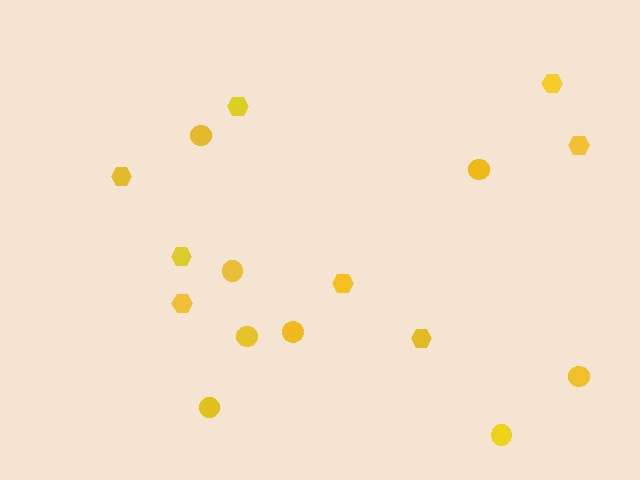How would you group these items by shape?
There are 2 groups: one group of hexagons (8) and one group of circles (8).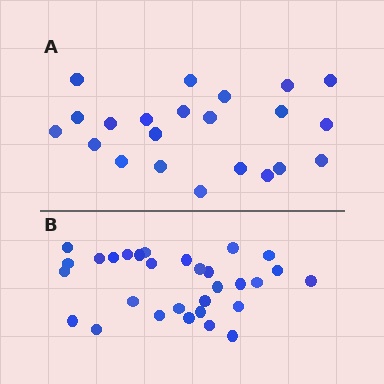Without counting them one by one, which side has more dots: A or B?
Region B (the bottom region) has more dots.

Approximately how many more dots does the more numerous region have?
Region B has roughly 8 or so more dots than region A.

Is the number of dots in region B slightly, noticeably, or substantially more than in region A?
Region B has noticeably more, but not dramatically so. The ratio is roughly 1.4 to 1.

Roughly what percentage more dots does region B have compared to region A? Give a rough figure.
About 35% more.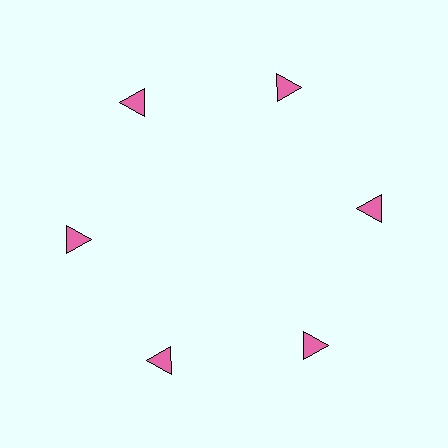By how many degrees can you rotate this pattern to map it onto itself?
The pattern maps onto itself every 60 degrees of rotation.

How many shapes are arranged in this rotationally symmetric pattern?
There are 6 shapes, arranged in 6 groups of 1.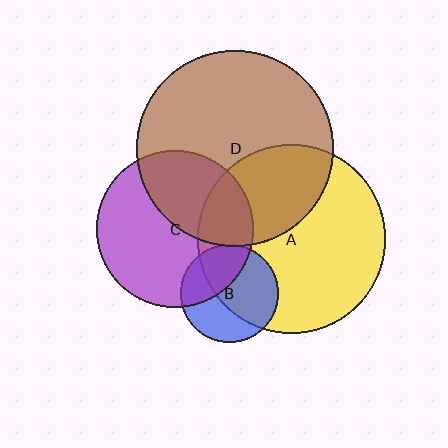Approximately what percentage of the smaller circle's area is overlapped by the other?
Approximately 60%.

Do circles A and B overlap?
Yes.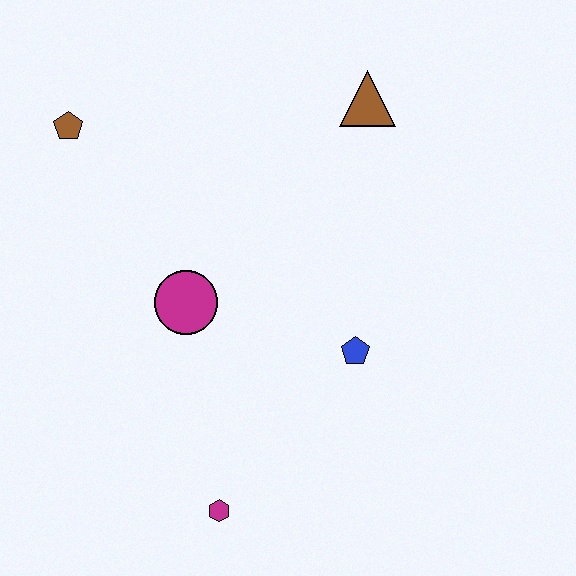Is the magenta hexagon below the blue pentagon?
Yes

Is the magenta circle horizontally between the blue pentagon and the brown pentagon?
Yes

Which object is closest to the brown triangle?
The blue pentagon is closest to the brown triangle.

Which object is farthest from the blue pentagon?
The brown pentagon is farthest from the blue pentagon.